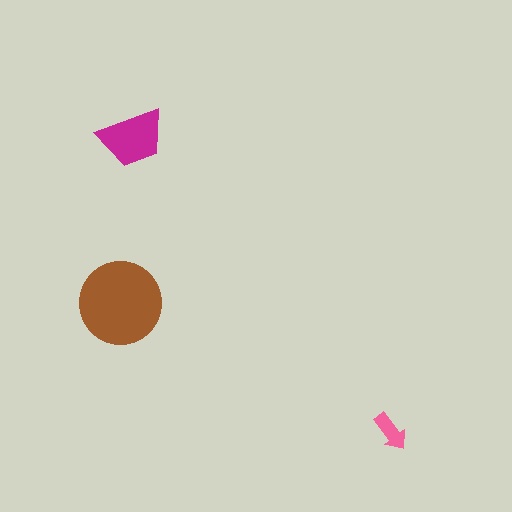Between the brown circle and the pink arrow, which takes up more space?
The brown circle.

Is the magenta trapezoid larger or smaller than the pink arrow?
Larger.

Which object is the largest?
The brown circle.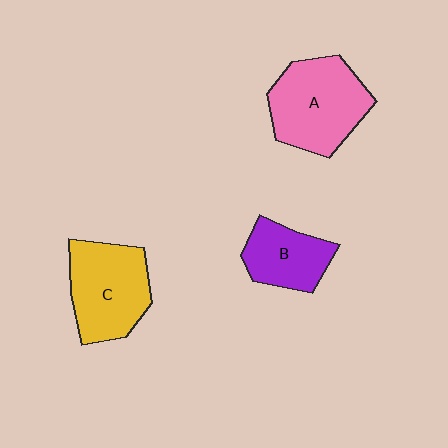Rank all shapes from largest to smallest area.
From largest to smallest: A (pink), C (yellow), B (purple).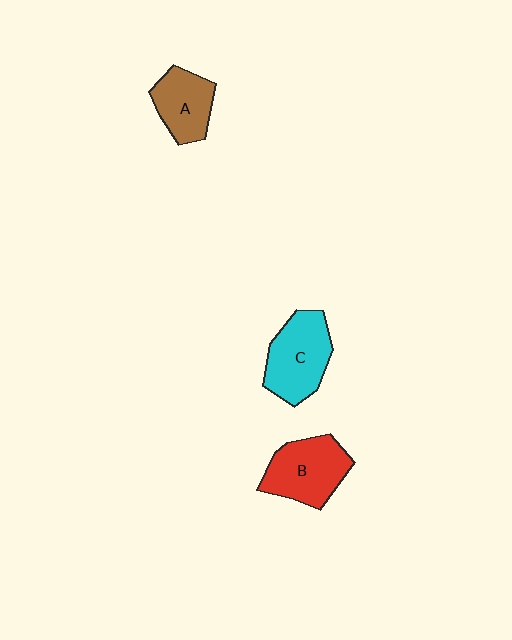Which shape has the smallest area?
Shape A (brown).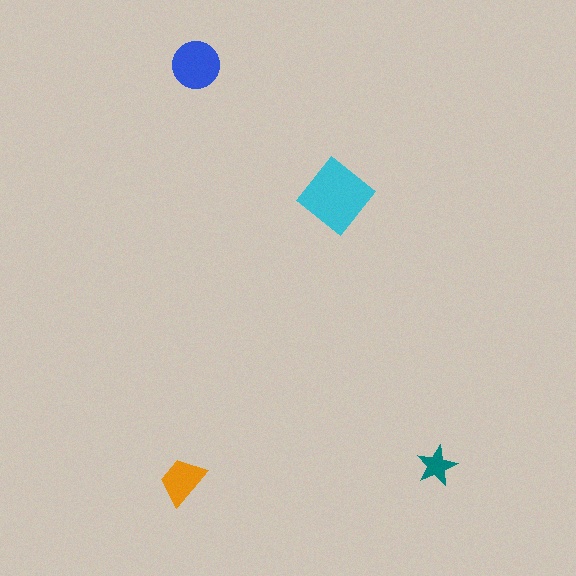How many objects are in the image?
There are 4 objects in the image.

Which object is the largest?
The cyan diamond.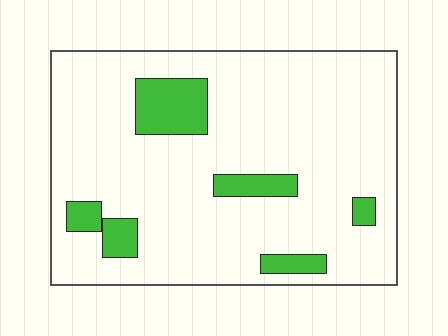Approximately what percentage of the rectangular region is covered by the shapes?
Approximately 15%.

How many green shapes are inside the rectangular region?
6.